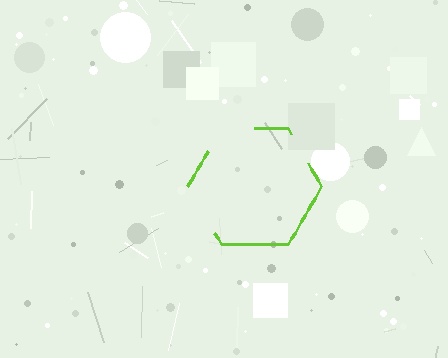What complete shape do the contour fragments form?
The contour fragments form a hexagon.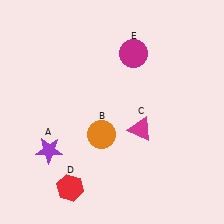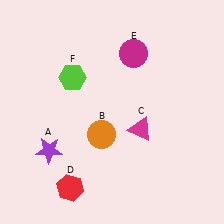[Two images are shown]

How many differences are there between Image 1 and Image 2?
There is 1 difference between the two images.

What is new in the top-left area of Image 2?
A lime hexagon (F) was added in the top-left area of Image 2.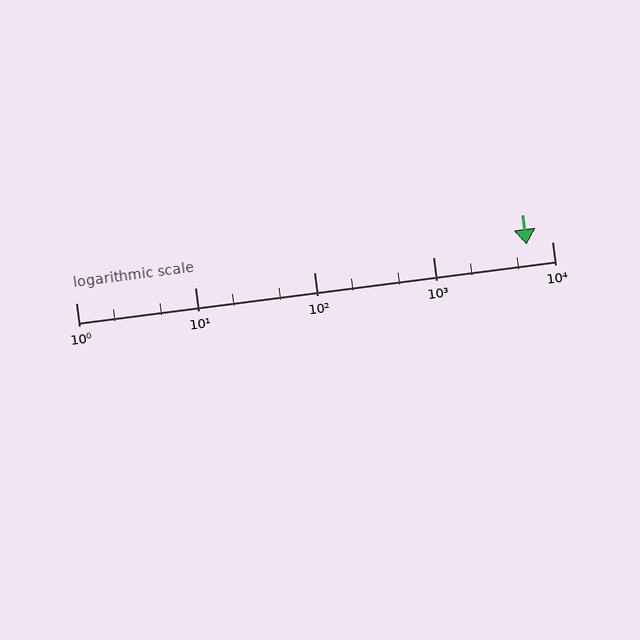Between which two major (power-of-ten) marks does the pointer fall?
The pointer is between 1000 and 10000.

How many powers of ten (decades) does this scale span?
The scale spans 4 decades, from 1 to 10000.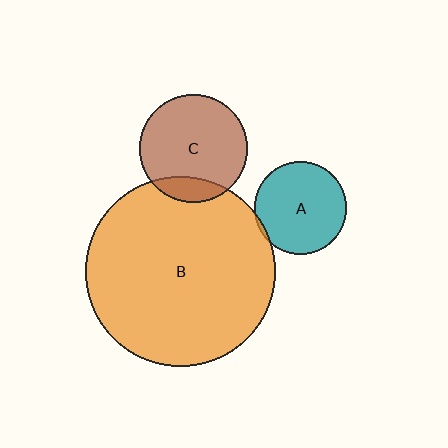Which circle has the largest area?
Circle B (orange).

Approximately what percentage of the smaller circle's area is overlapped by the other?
Approximately 5%.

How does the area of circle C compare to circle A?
Approximately 1.4 times.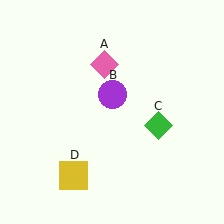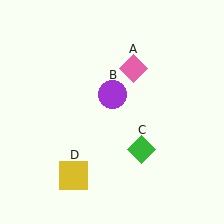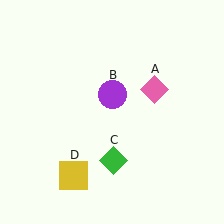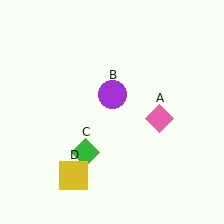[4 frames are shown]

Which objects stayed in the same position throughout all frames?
Purple circle (object B) and yellow square (object D) remained stationary.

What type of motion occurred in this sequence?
The pink diamond (object A), green diamond (object C) rotated clockwise around the center of the scene.